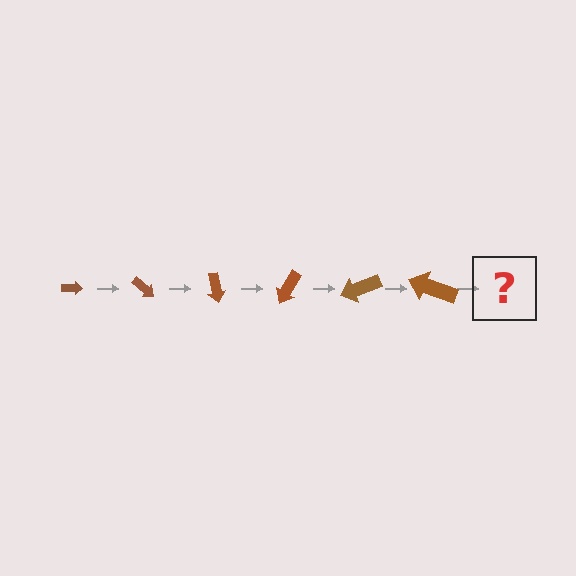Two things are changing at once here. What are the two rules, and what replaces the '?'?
The two rules are that the arrow grows larger each step and it rotates 40 degrees each step. The '?' should be an arrow, larger than the previous one and rotated 240 degrees from the start.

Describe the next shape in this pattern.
It should be an arrow, larger than the previous one and rotated 240 degrees from the start.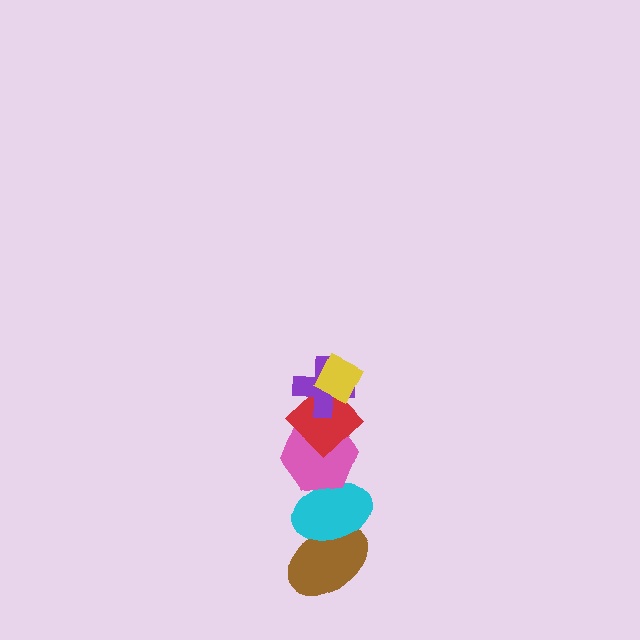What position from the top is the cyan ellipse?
The cyan ellipse is 5th from the top.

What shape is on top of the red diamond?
The purple cross is on top of the red diamond.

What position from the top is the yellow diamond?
The yellow diamond is 1st from the top.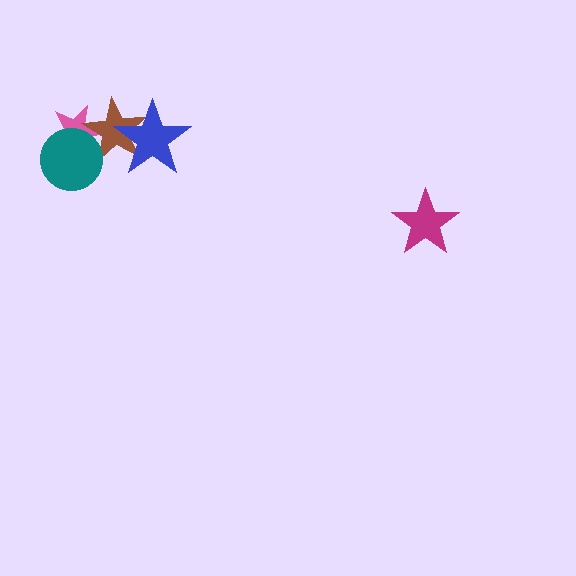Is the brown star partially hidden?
Yes, it is partially covered by another shape.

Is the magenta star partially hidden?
No, no other shape covers it.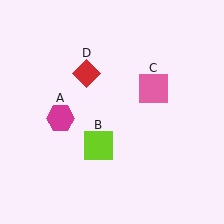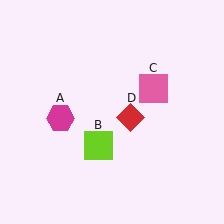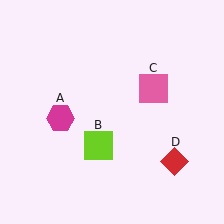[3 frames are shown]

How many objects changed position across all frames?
1 object changed position: red diamond (object D).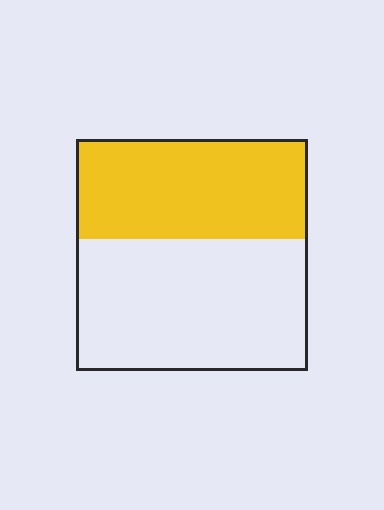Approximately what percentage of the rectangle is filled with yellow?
Approximately 45%.